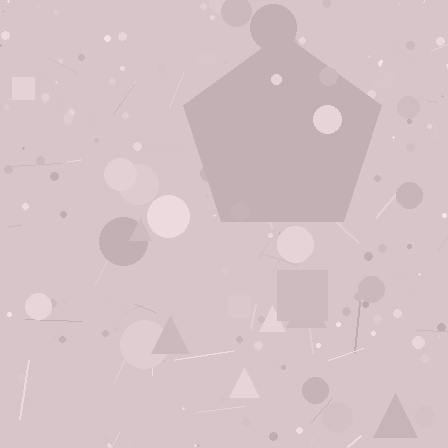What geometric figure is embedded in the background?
A pentagon is embedded in the background.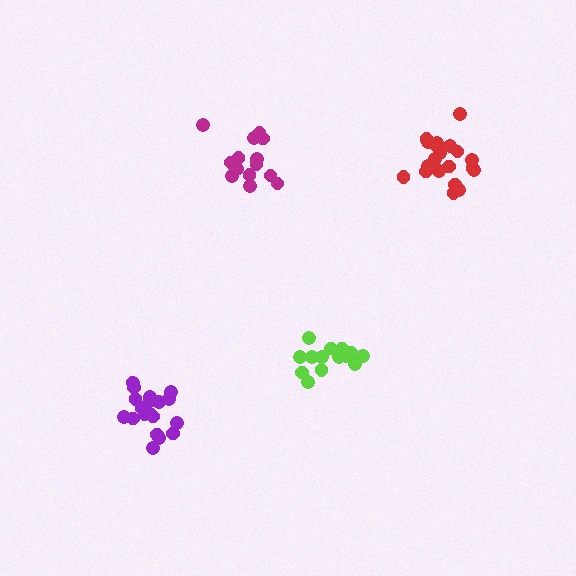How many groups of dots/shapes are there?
There are 4 groups.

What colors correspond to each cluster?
The clusters are colored: purple, red, magenta, lime.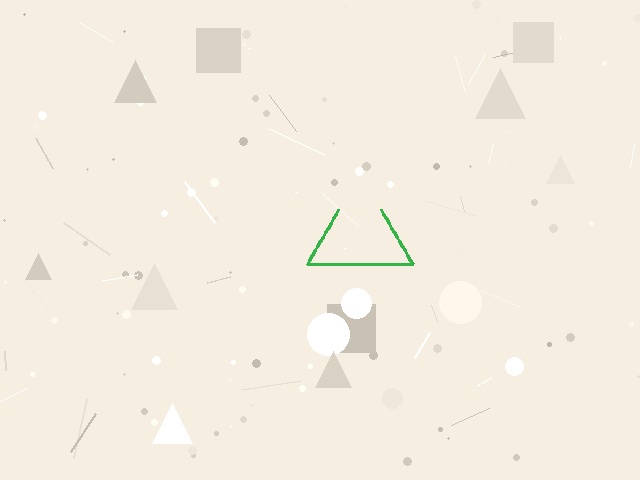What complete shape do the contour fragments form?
The contour fragments form a triangle.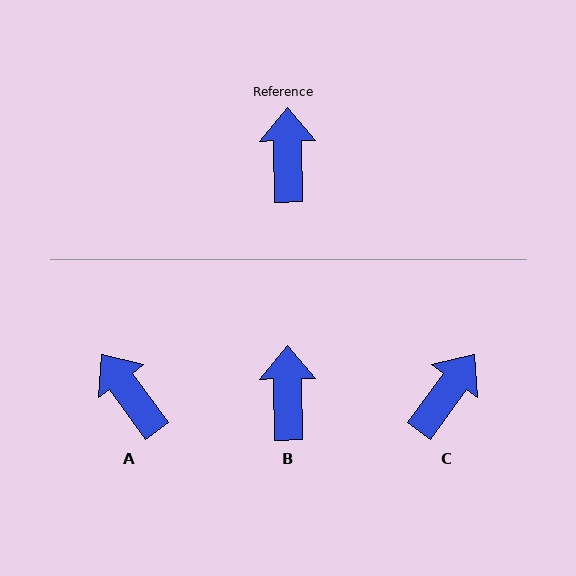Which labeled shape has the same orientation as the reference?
B.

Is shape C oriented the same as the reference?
No, it is off by about 37 degrees.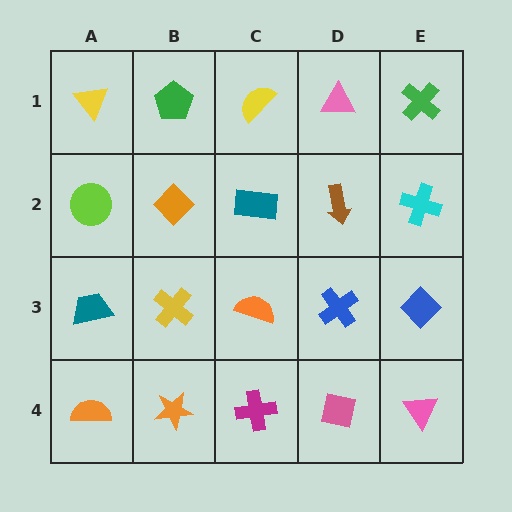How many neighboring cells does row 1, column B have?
3.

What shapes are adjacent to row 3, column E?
A cyan cross (row 2, column E), a pink triangle (row 4, column E), a blue cross (row 3, column D).